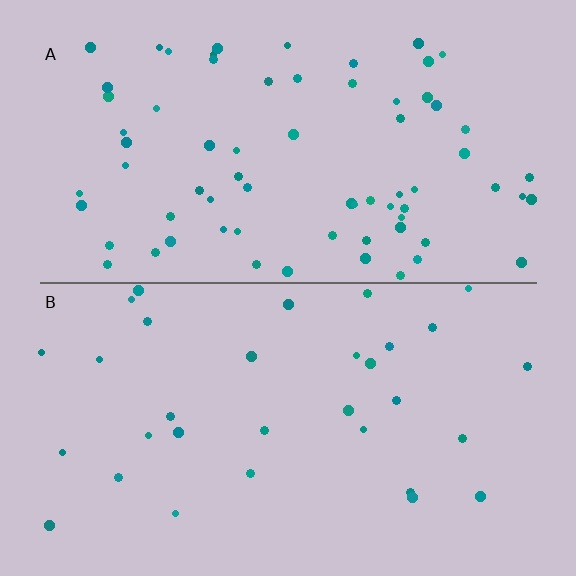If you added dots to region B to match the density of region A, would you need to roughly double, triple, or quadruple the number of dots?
Approximately double.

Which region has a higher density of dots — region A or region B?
A (the top).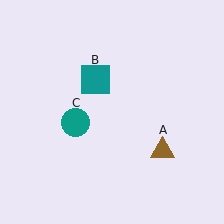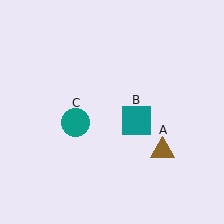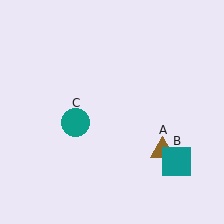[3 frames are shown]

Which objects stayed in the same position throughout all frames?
Brown triangle (object A) and teal circle (object C) remained stationary.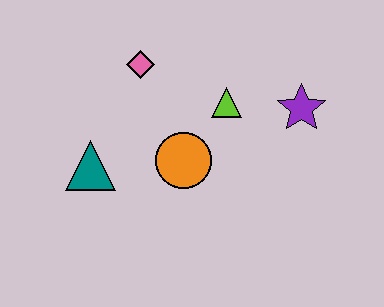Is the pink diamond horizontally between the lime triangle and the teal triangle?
Yes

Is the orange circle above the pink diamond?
No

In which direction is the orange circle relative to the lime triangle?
The orange circle is below the lime triangle.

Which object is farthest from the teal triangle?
The purple star is farthest from the teal triangle.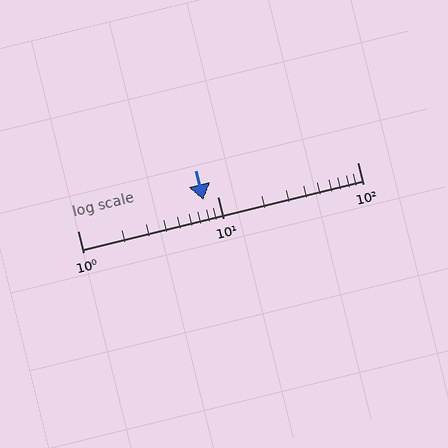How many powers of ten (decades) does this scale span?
The scale spans 2 decades, from 1 to 100.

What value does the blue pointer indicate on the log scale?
The pointer indicates approximately 7.9.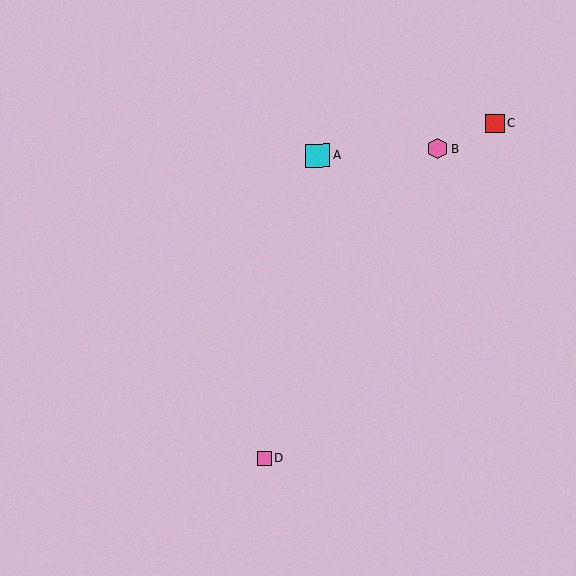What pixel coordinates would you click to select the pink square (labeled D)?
Click at (265, 459) to select the pink square D.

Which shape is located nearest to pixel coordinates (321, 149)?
The cyan square (labeled A) at (318, 156) is nearest to that location.